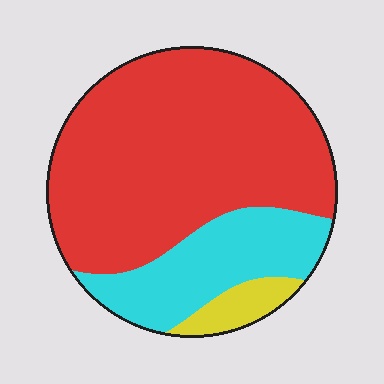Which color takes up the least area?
Yellow, at roughly 5%.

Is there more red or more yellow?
Red.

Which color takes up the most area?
Red, at roughly 70%.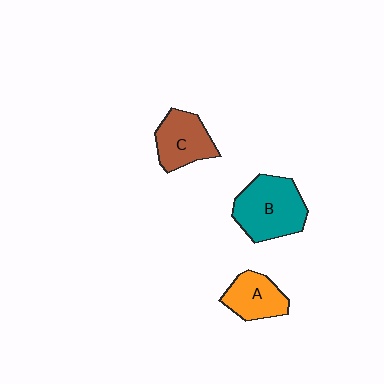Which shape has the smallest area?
Shape A (orange).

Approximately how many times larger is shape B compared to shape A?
Approximately 1.6 times.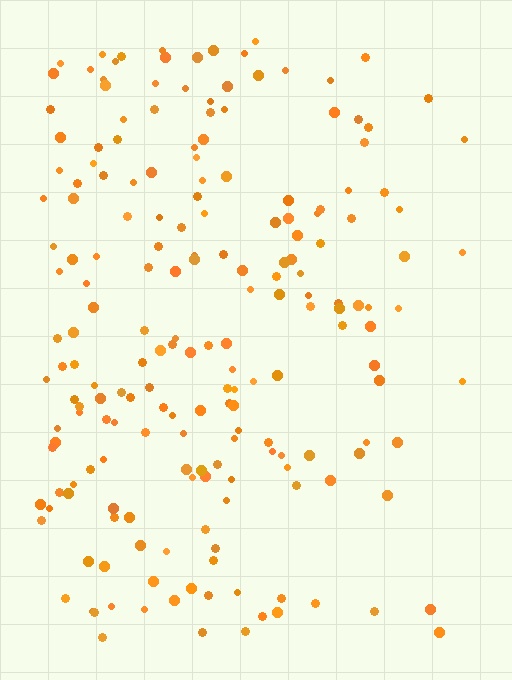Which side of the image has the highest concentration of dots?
The left.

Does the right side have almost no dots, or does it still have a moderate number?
Still a moderate number, just noticeably fewer than the left.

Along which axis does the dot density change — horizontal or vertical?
Horizontal.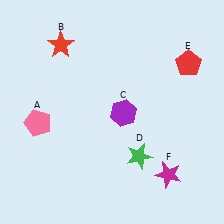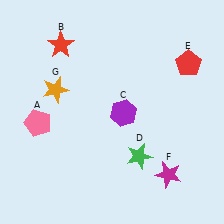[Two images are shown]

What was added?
An orange star (G) was added in Image 2.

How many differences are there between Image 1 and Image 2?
There is 1 difference between the two images.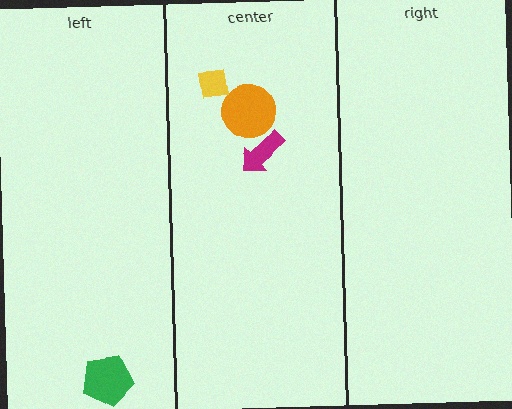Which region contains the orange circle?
The center region.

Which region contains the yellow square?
The center region.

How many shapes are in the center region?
3.